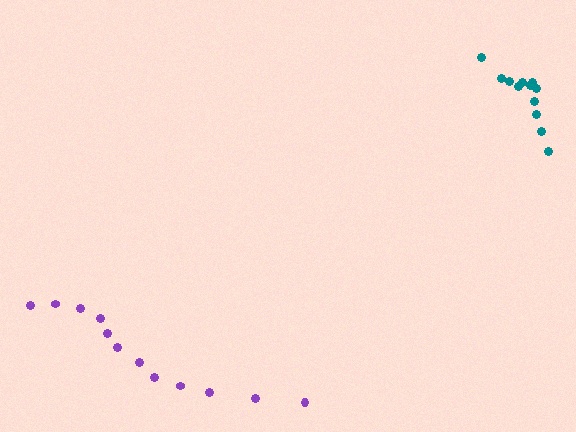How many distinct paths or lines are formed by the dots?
There are 2 distinct paths.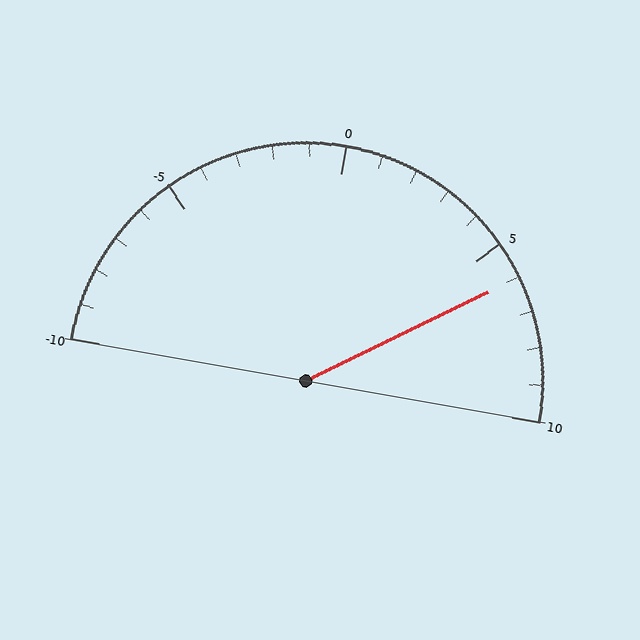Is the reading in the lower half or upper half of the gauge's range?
The reading is in the upper half of the range (-10 to 10).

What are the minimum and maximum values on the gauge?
The gauge ranges from -10 to 10.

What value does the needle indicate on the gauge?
The needle indicates approximately 6.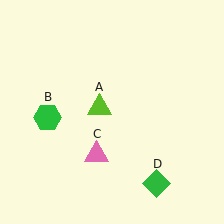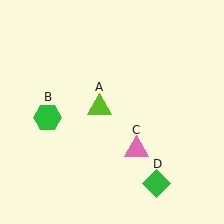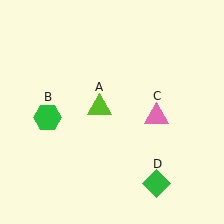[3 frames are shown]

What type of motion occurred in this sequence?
The pink triangle (object C) rotated counterclockwise around the center of the scene.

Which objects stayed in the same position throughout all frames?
Lime triangle (object A) and green hexagon (object B) and green diamond (object D) remained stationary.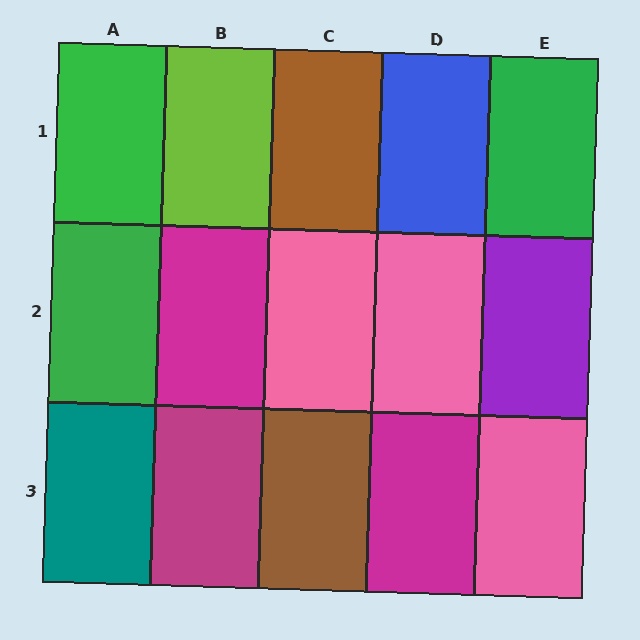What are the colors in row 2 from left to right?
Green, magenta, pink, pink, purple.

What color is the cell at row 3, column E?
Pink.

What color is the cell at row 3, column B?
Magenta.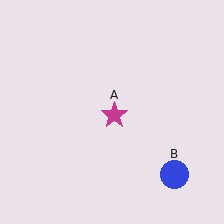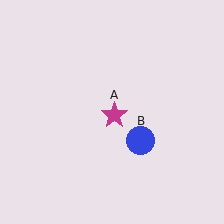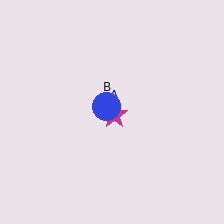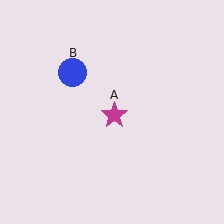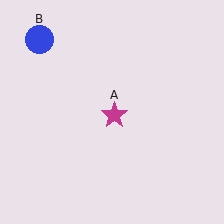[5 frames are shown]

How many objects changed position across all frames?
1 object changed position: blue circle (object B).